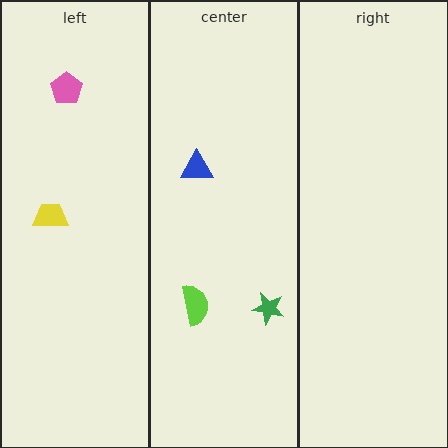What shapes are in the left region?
The pink pentagon, the yellow trapezoid.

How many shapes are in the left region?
2.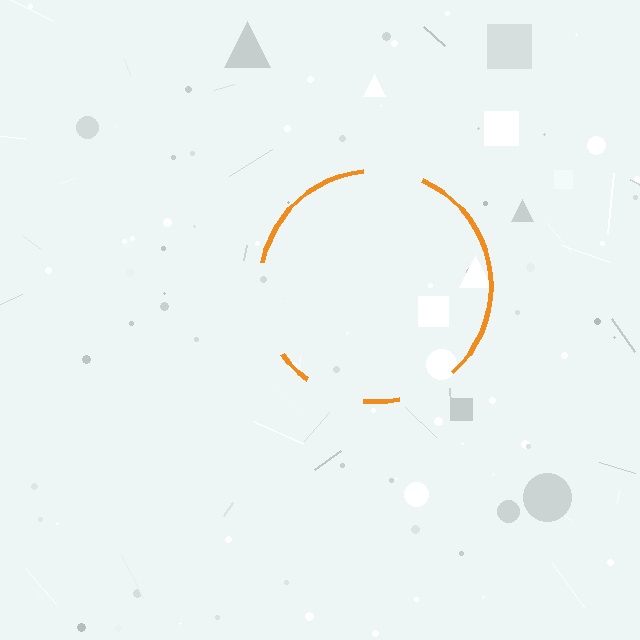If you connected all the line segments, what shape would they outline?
They would outline a circle.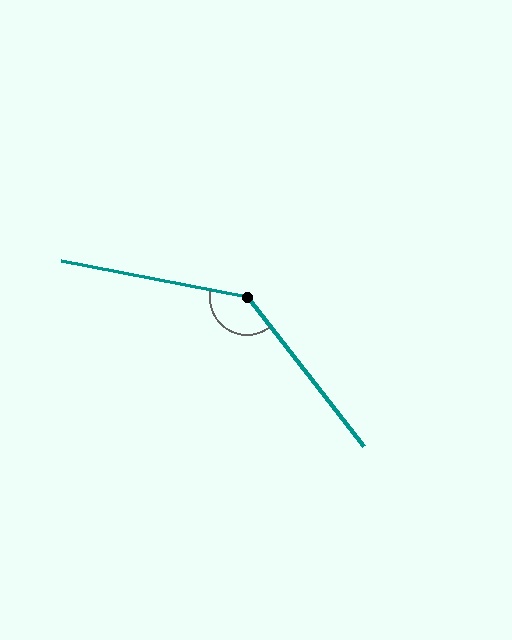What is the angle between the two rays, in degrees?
Approximately 139 degrees.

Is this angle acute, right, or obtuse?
It is obtuse.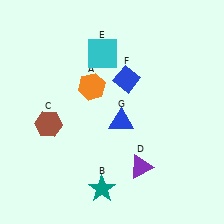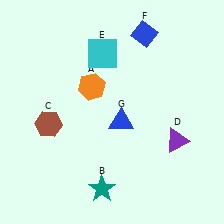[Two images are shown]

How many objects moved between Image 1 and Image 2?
2 objects moved between the two images.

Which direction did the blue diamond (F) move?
The blue diamond (F) moved up.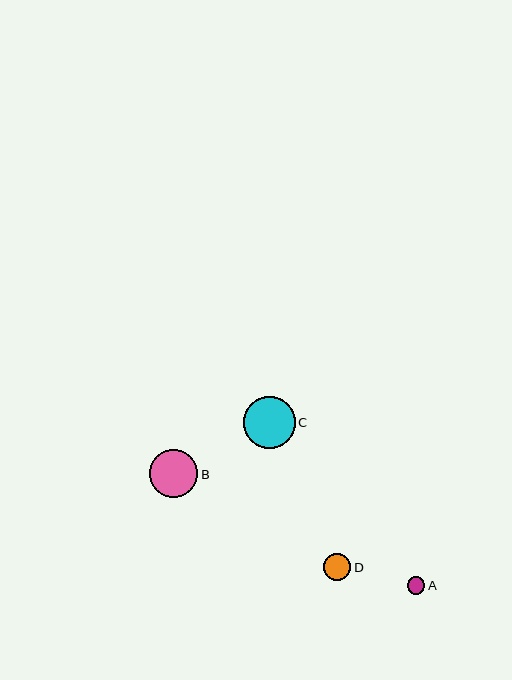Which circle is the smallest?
Circle A is the smallest with a size of approximately 18 pixels.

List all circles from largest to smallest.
From largest to smallest: C, B, D, A.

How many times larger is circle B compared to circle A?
Circle B is approximately 2.7 times the size of circle A.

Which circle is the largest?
Circle C is the largest with a size of approximately 52 pixels.